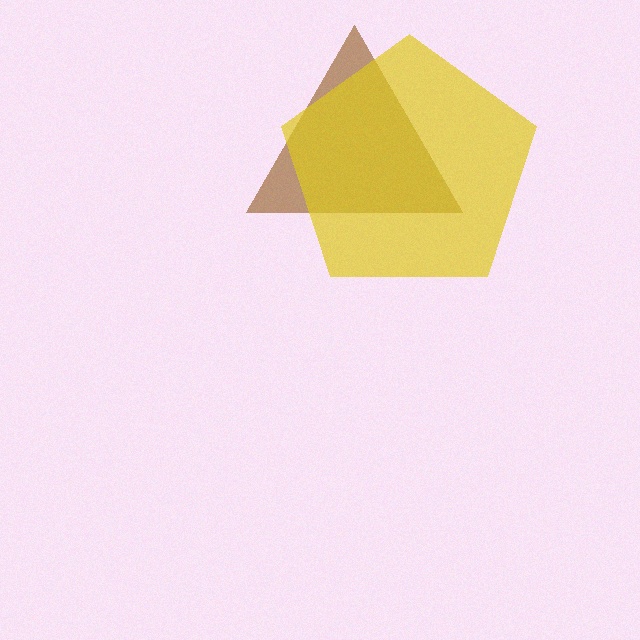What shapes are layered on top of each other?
The layered shapes are: a brown triangle, a yellow pentagon.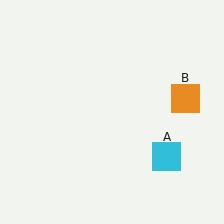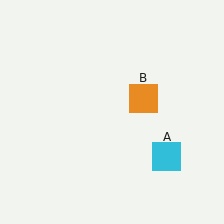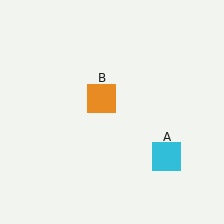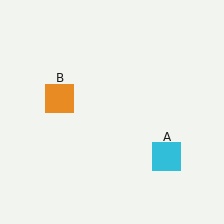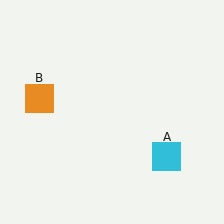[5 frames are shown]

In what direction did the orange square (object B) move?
The orange square (object B) moved left.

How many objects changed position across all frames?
1 object changed position: orange square (object B).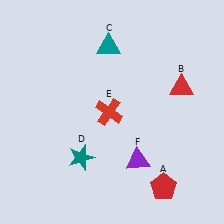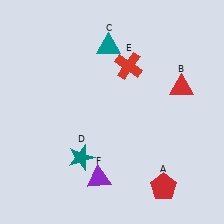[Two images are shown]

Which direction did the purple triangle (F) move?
The purple triangle (F) moved left.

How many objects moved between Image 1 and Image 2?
2 objects moved between the two images.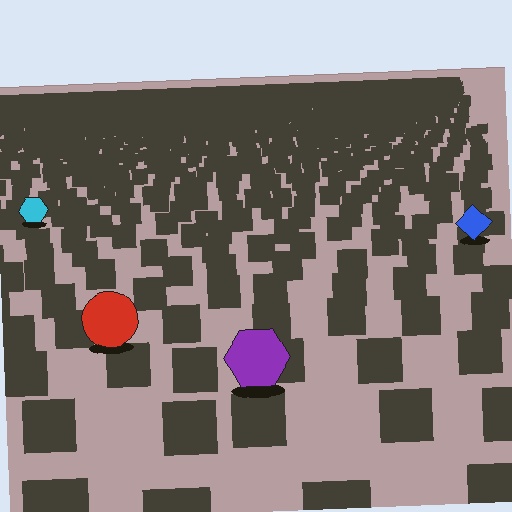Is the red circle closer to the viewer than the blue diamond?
Yes. The red circle is closer — you can tell from the texture gradient: the ground texture is coarser near it.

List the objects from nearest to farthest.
From nearest to farthest: the purple hexagon, the red circle, the blue diamond, the cyan hexagon.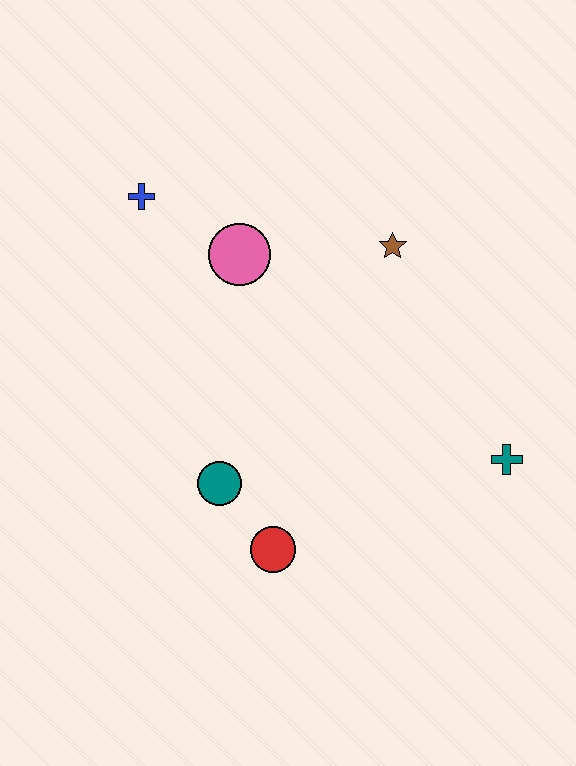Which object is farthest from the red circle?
The blue cross is farthest from the red circle.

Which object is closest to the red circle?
The teal circle is closest to the red circle.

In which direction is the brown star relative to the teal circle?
The brown star is above the teal circle.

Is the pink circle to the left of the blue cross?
No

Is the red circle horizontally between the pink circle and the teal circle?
No